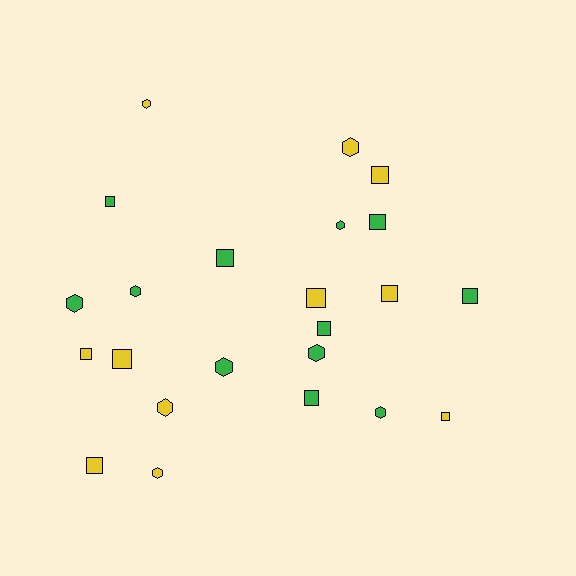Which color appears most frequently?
Green, with 12 objects.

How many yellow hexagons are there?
There are 4 yellow hexagons.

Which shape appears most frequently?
Square, with 13 objects.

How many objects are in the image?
There are 23 objects.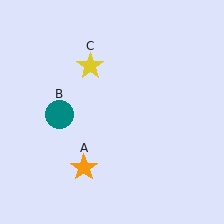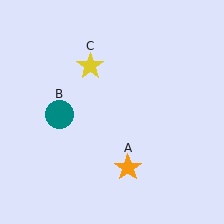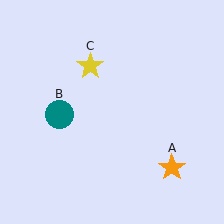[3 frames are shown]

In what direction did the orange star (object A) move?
The orange star (object A) moved right.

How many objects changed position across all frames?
1 object changed position: orange star (object A).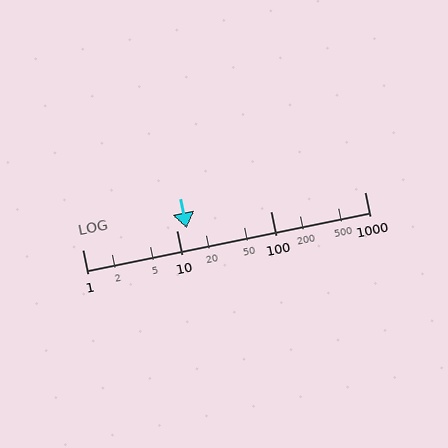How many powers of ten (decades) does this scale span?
The scale spans 3 decades, from 1 to 1000.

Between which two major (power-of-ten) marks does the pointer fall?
The pointer is between 10 and 100.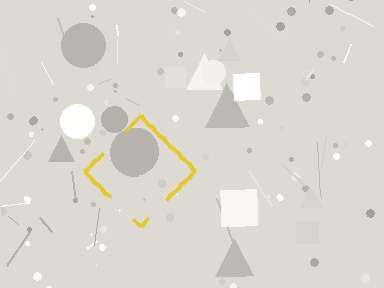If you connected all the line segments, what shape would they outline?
They would outline a diamond.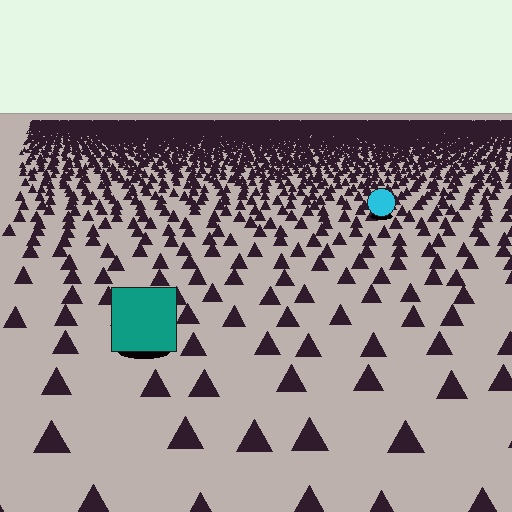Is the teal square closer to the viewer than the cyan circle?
Yes. The teal square is closer — you can tell from the texture gradient: the ground texture is coarser near it.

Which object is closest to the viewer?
The teal square is closest. The texture marks near it are larger and more spread out.